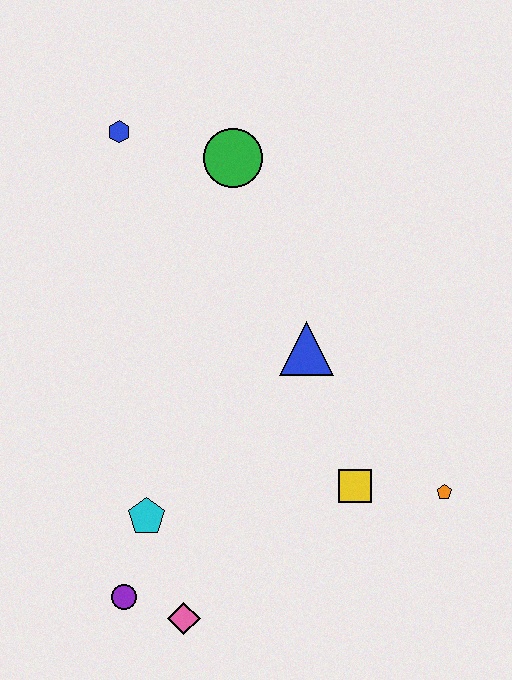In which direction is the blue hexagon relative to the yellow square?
The blue hexagon is above the yellow square.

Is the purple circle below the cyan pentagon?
Yes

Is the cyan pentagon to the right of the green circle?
No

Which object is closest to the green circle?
The blue hexagon is closest to the green circle.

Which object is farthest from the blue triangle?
The purple circle is farthest from the blue triangle.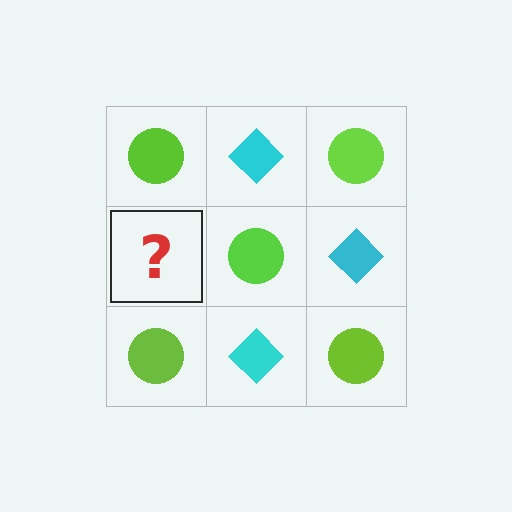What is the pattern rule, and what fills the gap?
The rule is that it alternates lime circle and cyan diamond in a checkerboard pattern. The gap should be filled with a cyan diamond.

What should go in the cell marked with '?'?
The missing cell should contain a cyan diamond.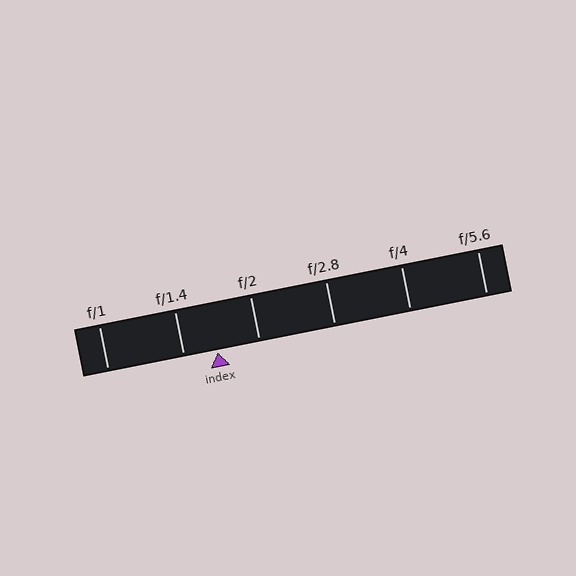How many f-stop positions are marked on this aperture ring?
There are 6 f-stop positions marked.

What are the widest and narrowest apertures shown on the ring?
The widest aperture shown is f/1 and the narrowest is f/5.6.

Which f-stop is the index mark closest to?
The index mark is closest to f/1.4.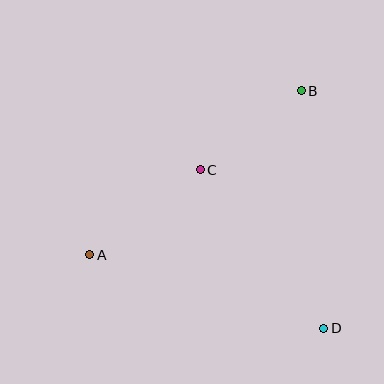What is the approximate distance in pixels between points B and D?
The distance between B and D is approximately 239 pixels.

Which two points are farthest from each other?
Points A and B are farthest from each other.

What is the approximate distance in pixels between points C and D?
The distance between C and D is approximately 201 pixels.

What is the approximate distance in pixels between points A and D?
The distance between A and D is approximately 245 pixels.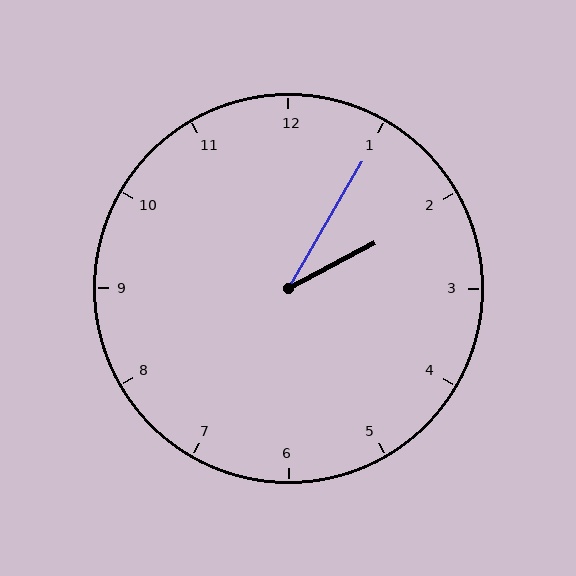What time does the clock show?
2:05.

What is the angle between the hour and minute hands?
Approximately 32 degrees.